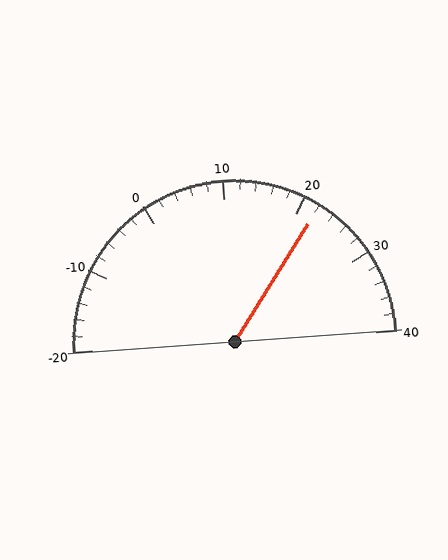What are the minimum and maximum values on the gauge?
The gauge ranges from -20 to 40.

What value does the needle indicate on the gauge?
The needle indicates approximately 22.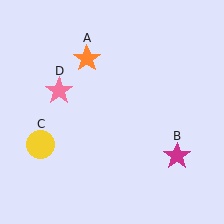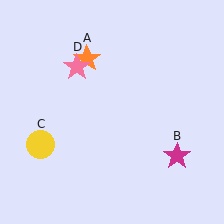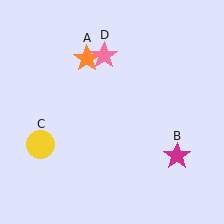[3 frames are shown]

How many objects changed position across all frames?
1 object changed position: pink star (object D).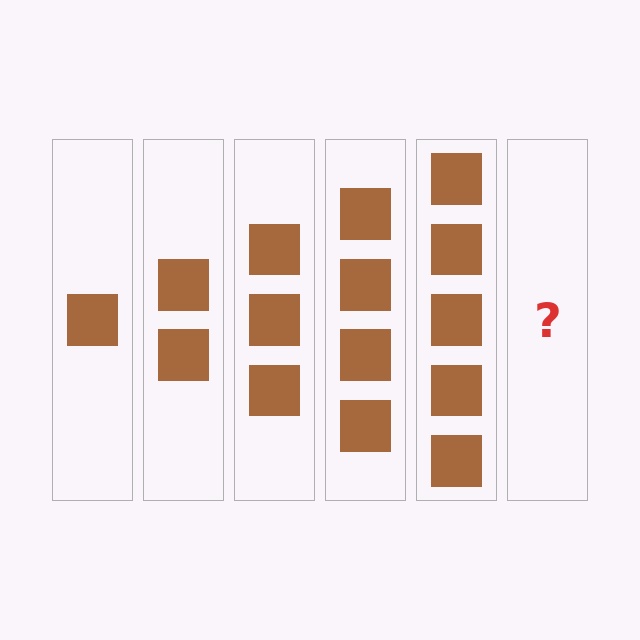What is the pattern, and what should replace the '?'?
The pattern is that each step adds one more square. The '?' should be 6 squares.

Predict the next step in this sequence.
The next step is 6 squares.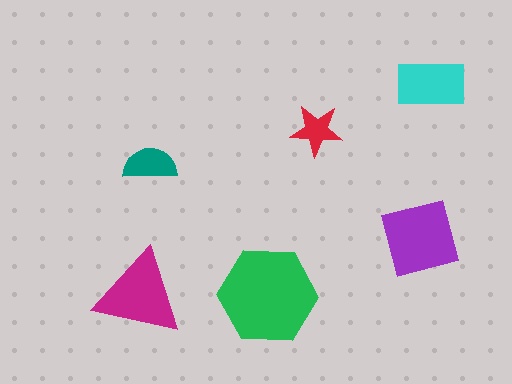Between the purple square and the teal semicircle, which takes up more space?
The purple square.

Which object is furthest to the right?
The cyan rectangle is rightmost.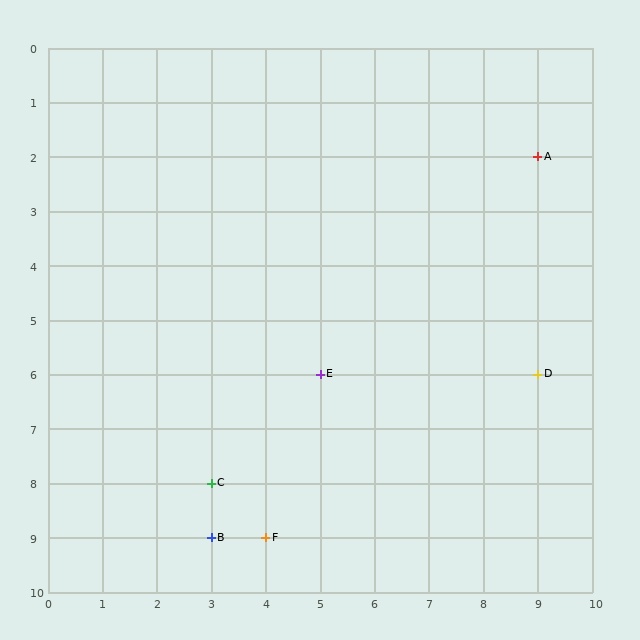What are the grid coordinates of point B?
Point B is at grid coordinates (3, 9).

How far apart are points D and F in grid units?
Points D and F are 5 columns and 3 rows apart (about 5.8 grid units diagonally).